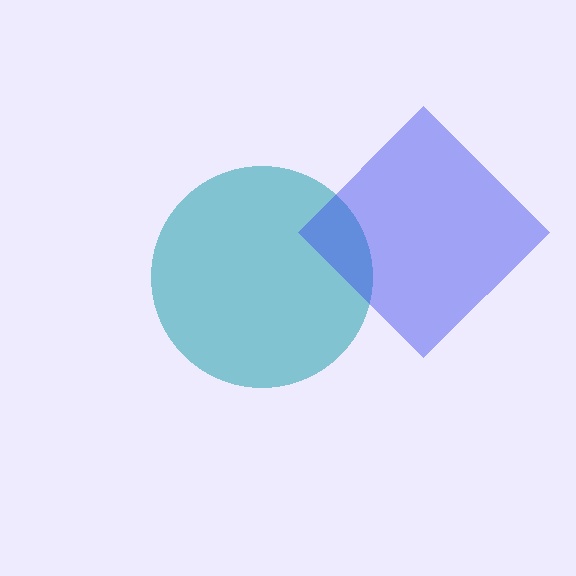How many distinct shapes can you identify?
There are 2 distinct shapes: a teal circle, a blue diamond.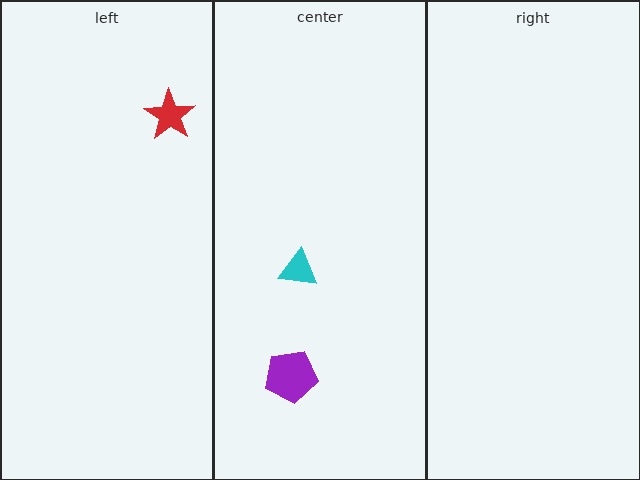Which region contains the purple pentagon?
The center region.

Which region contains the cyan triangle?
The center region.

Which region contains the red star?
The left region.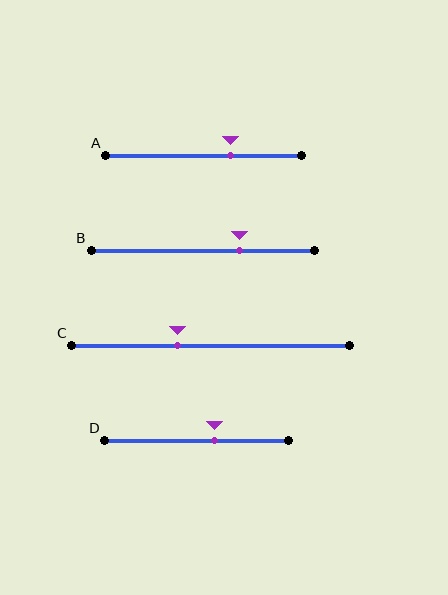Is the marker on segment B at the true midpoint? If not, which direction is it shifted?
No, the marker on segment B is shifted to the right by about 16% of the segment length.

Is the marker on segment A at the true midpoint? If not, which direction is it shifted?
No, the marker on segment A is shifted to the right by about 13% of the segment length.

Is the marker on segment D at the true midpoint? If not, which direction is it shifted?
No, the marker on segment D is shifted to the right by about 10% of the segment length.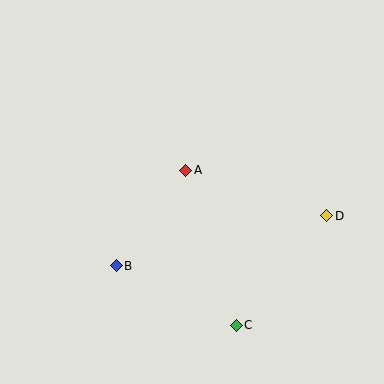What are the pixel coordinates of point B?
Point B is at (116, 266).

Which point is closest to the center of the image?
Point A at (186, 170) is closest to the center.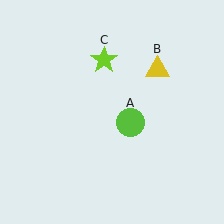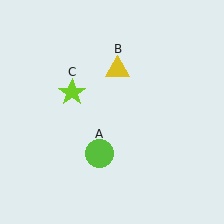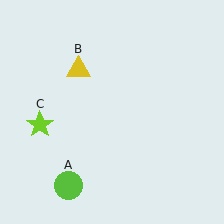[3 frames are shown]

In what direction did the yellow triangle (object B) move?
The yellow triangle (object B) moved left.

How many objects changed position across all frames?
3 objects changed position: lime circle (object A), yellow triangle (object B), lime star (object C).